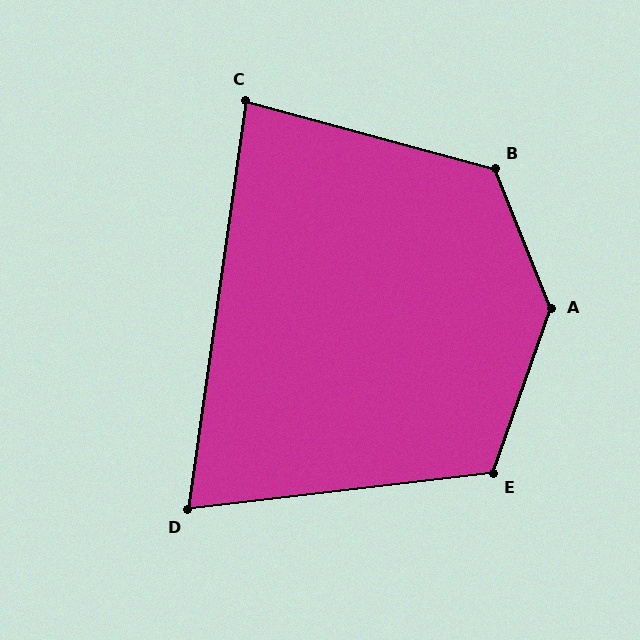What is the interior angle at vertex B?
Approximately 127 degrees (obtuse).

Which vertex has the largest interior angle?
A, at approximately 139 degrees.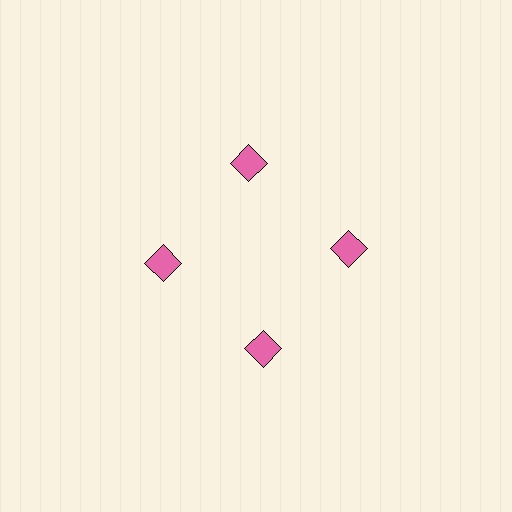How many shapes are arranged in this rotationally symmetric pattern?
There are 4 shapes, arranged in 4 groups of 1.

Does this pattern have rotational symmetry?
Yes, this pattern has 4-fold rotational symmetry. It looks the same after rotating 90 degrees around the center.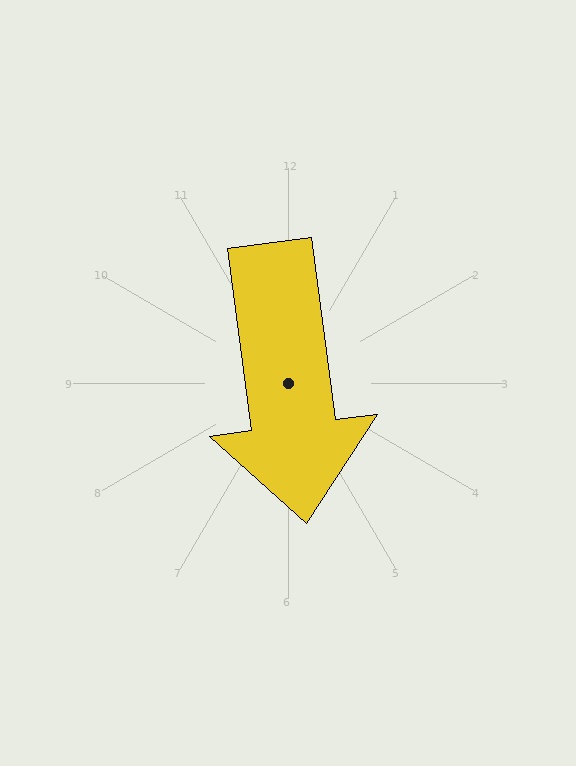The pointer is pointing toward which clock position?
Roughly 6 o'clock.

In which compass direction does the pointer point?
South.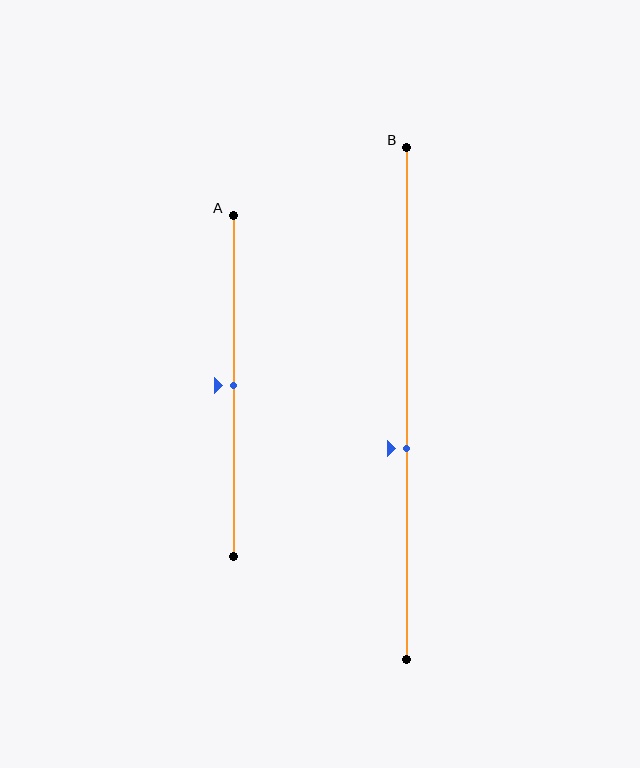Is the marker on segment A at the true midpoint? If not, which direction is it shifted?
Yes, the marker on segment A is at the true midpoint.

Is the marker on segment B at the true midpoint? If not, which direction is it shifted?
No, the marker on segment B is shifted downward by about 9% of the segment length.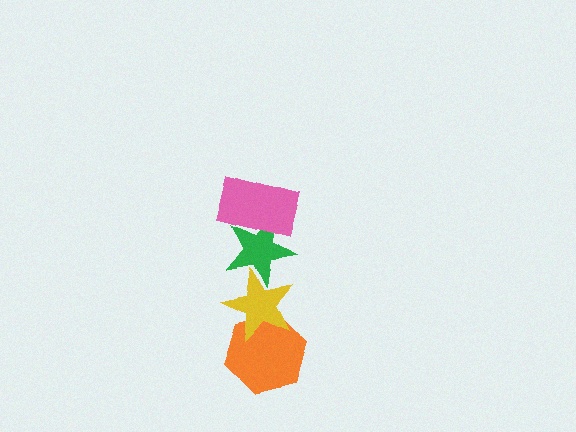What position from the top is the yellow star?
The yellow star is 3rd from the top.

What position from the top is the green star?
The green star is 2nd from the top.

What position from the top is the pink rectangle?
The pink rectangle is 1st from the top.